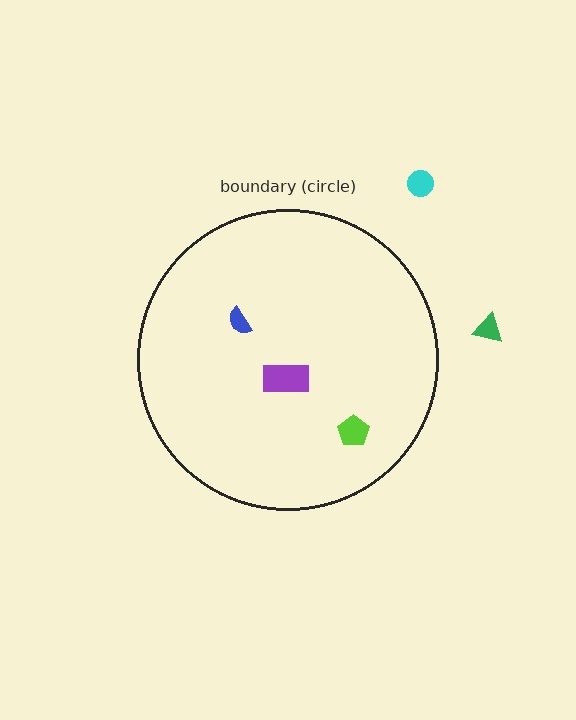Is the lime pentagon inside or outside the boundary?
Inside.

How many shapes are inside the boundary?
3 inside, 2 outside.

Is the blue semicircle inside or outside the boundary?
Inside.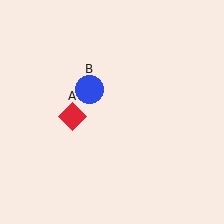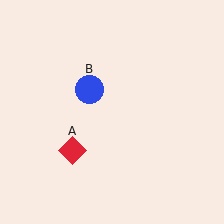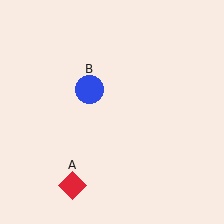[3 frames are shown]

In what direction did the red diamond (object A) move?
The red diamond (object A) moved down.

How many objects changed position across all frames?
1 object changed position: red diamond (object A).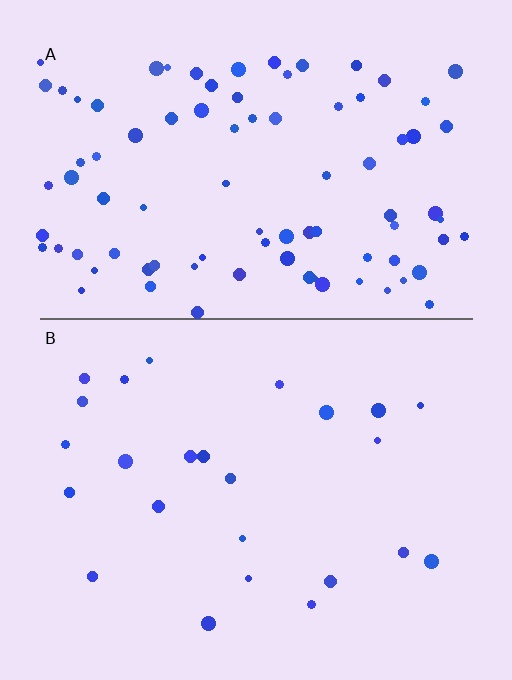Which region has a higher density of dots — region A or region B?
A (the top).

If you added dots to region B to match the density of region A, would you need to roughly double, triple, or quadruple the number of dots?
Approximately quadruple.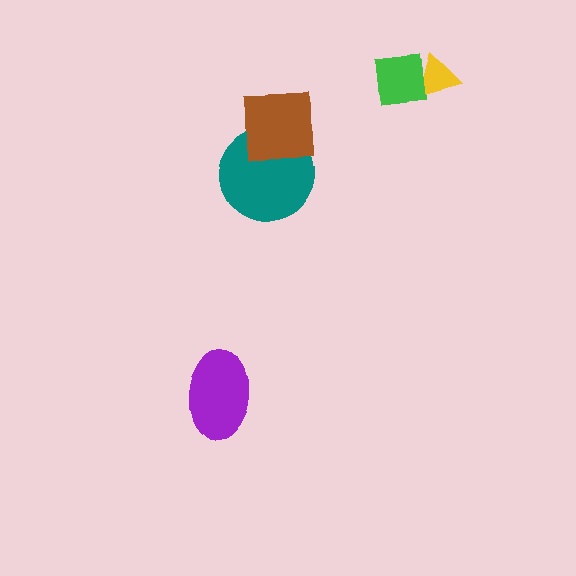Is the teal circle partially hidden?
Yes, it is partially covered by another shape.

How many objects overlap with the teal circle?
1 object overlaps with the teal circle.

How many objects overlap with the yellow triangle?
1 object overlaps with the yellow triangle.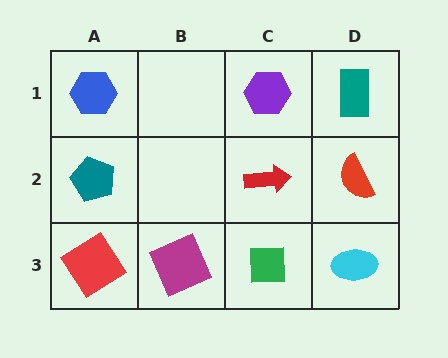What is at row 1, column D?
A teal rectangle.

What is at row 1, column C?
A purple hexagon.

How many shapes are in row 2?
3 shapes.